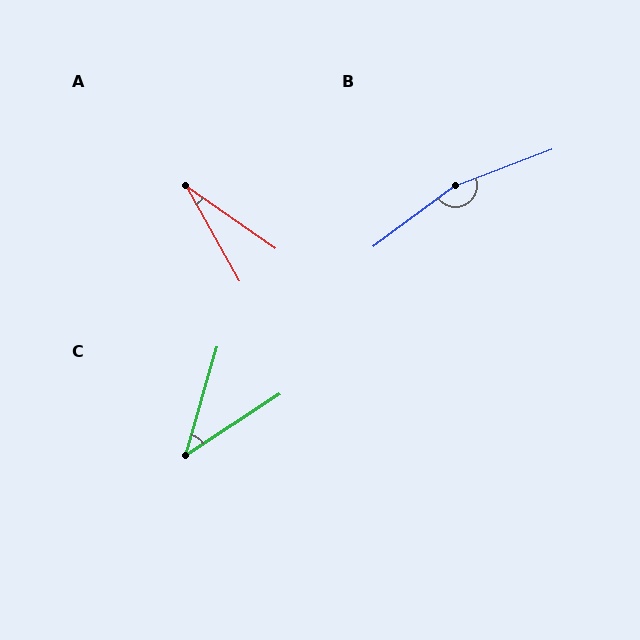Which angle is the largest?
B, at approximately 164 degrees.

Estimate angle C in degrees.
Approximately 41 degrees.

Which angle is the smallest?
A, at approximately 26 degrees.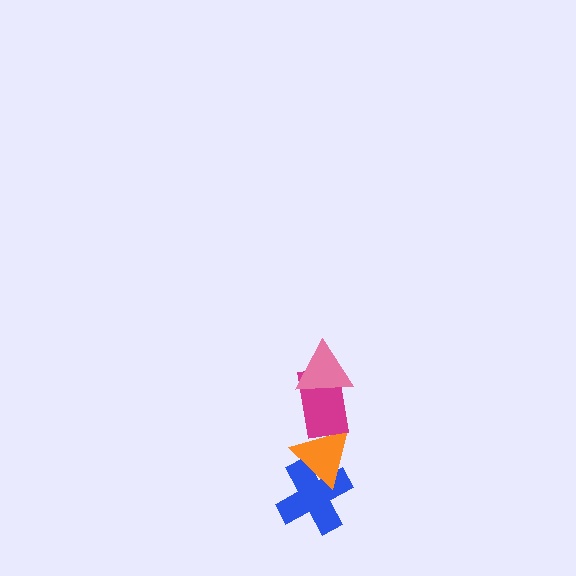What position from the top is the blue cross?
The blue cross is 4th from the top.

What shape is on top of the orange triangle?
The magenta rectangle is on top of the orange triangle.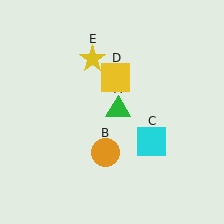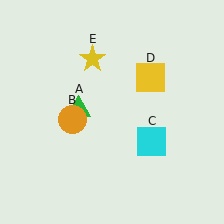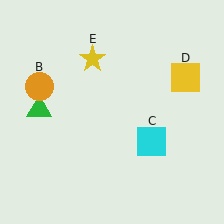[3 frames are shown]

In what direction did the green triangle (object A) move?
The green triangle (object A) moved left.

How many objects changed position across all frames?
3 objects changed position: green triangle (object A), orange circle (object B), yellow square (object D).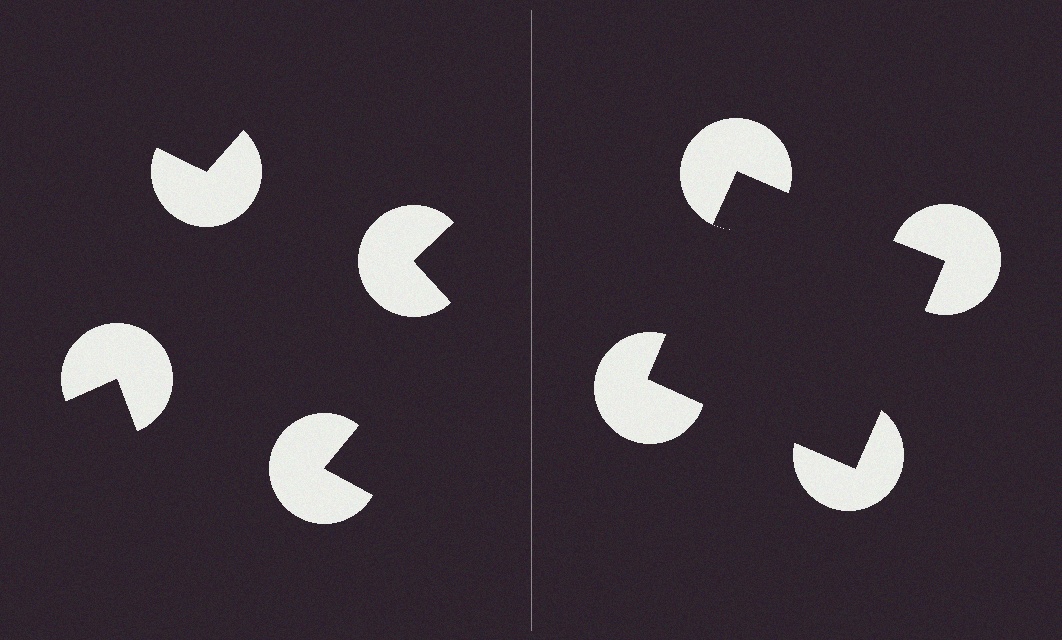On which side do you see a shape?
An illusory square appears on the right side. On the left side the wedge cuts are rotated, so no coherent shape forms.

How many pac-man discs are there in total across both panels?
8 — 4 on each side.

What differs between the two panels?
The pac-man discs are positioned identically on both sides; only the wedge orientations differ. On the right they align to a square; on the left they are misaligned.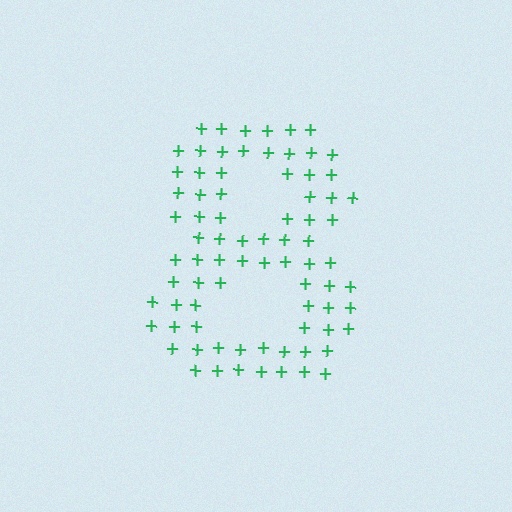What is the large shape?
The large shape is the digit 8.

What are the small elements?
The small elements are plus signs.